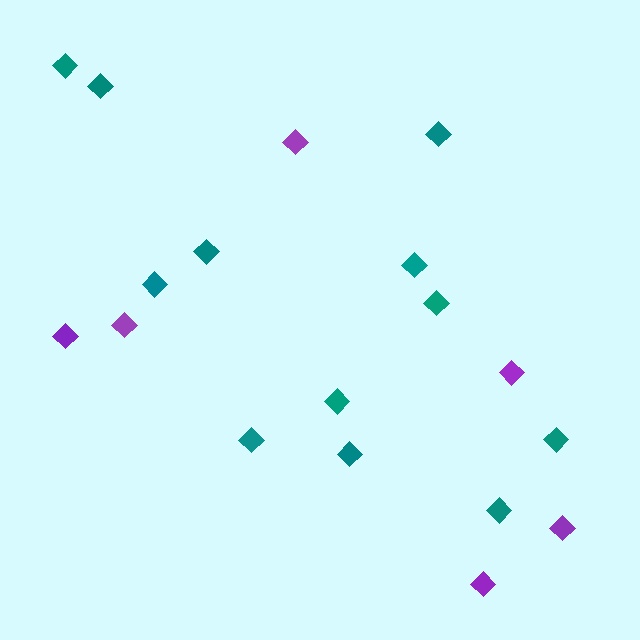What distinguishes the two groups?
There are 2 groups: one group of purple diamonds (6) and one group of teal diamonds (12).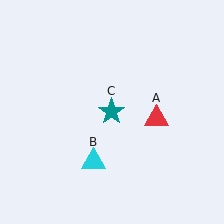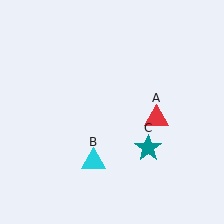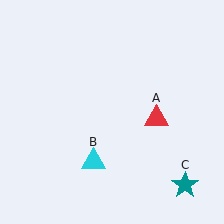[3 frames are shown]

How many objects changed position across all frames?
1 object changed position: teal star (object C).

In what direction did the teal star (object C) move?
The teal star (object C) moved down and to the right.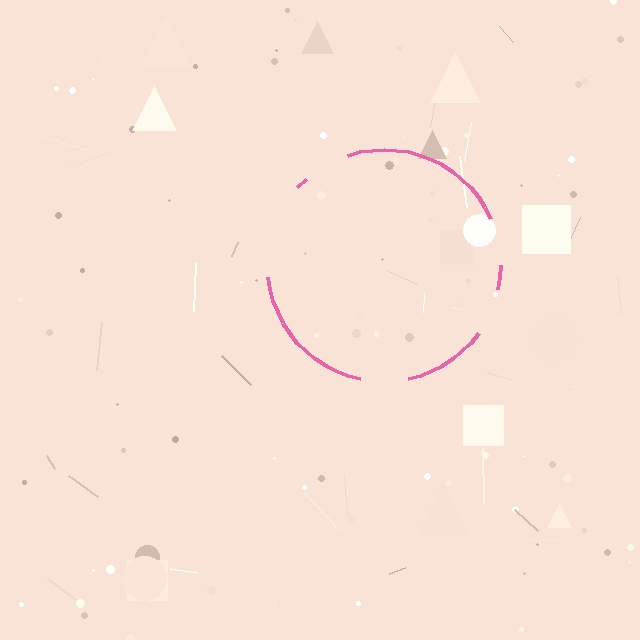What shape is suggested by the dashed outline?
The dashed outline suggests a circle.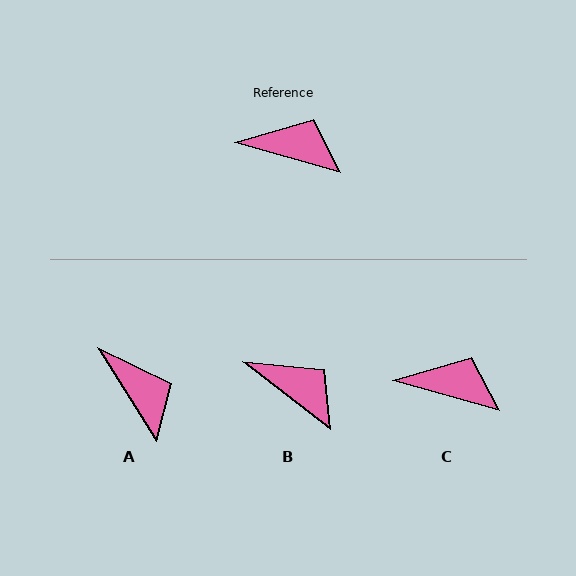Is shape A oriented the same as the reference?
No, it is off by about 42 degrees.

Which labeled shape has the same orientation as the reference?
C.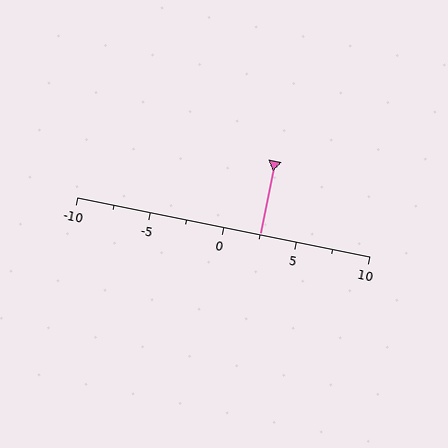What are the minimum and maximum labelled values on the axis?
The axis runs from -10 to 10.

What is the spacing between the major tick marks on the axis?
The major ticks are spaced 5 apart.